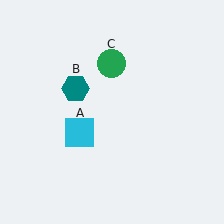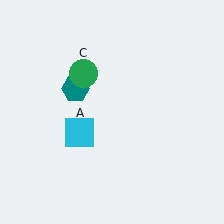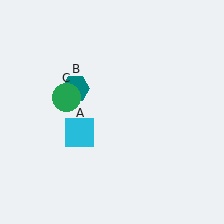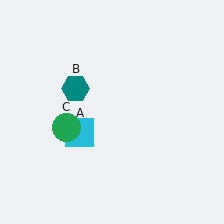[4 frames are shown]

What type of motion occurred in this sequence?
The green circle (object C) rotated counterclockwise around the center of the scene.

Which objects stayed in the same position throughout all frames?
Cyan square (object A) and teal hexagon (object B) remained stationary.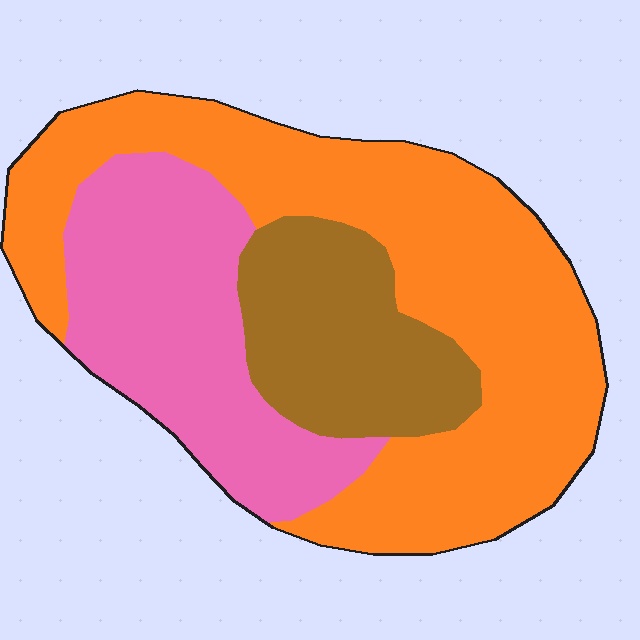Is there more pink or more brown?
Pink.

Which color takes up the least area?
Brown, at roughly 20%.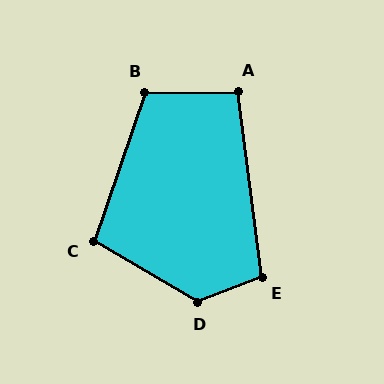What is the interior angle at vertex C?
Approximately 101 degrees (obtuse).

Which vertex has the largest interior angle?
D, at approximately 128 degrees.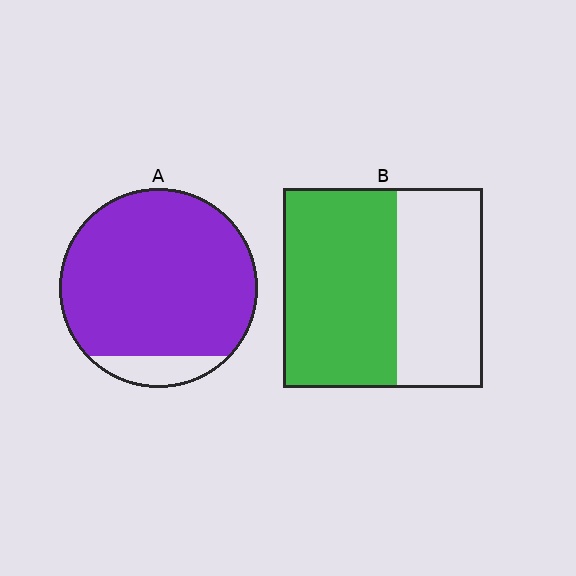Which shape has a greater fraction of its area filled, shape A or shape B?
Shape A.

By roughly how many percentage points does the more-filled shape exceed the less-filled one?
By roughly 35 percentage points (A over B).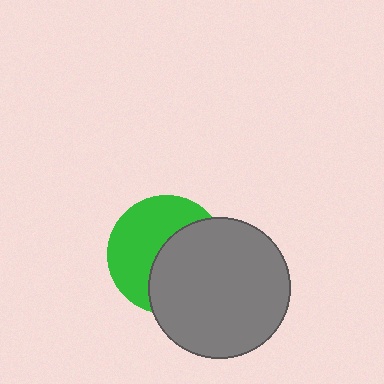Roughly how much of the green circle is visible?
About half of it is visible (roughly 50%).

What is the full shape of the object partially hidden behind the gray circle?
The partially hidden object is a green circle.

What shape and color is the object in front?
The object in front is a gray circle.